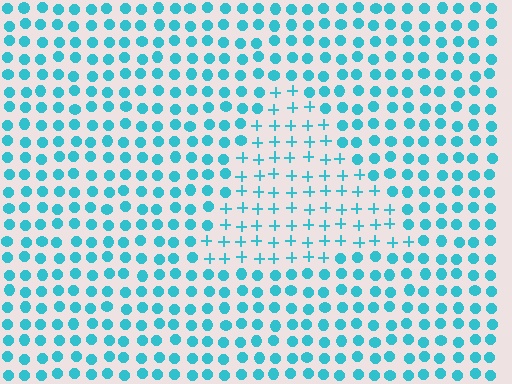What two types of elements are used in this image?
The image uses plus signs inside the triangle region and circles outside it.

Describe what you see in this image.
The image is filled with small cyan elements arranged in a uniform grid. A triangle-shaped region contains plus signs, while the surrounding area contains circles. The boundary is defined purely by the change in element shape.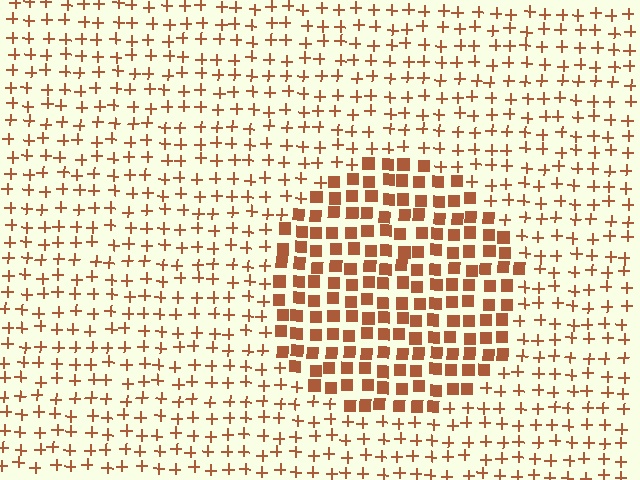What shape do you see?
I see a circle.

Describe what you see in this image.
The image is filled with small brown elements arranged in a uniform grid. A circle-shaped region contains squares, while the surrounding area contains plus signs. The boundary is defined purely by the change in element shape.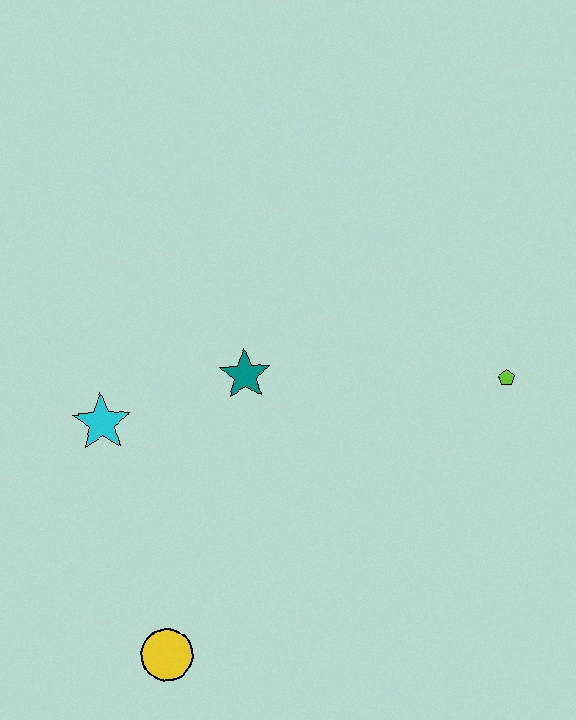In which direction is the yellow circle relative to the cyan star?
The yellow circle is below the cyan star.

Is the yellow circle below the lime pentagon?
Yes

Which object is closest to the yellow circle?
The cyan star is closest to the yellow circle.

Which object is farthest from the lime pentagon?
The yellow circle is farthest from the lime pentagon.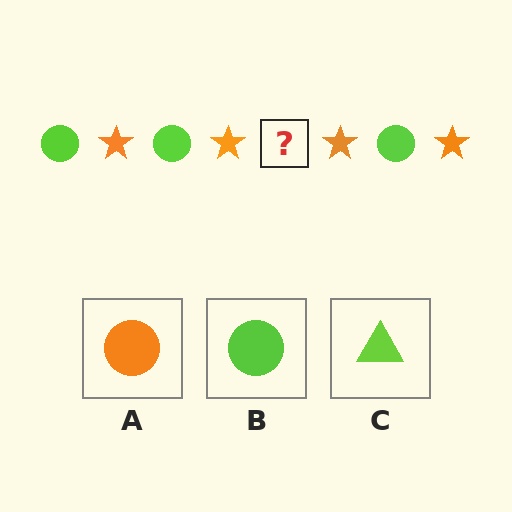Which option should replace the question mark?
Option B.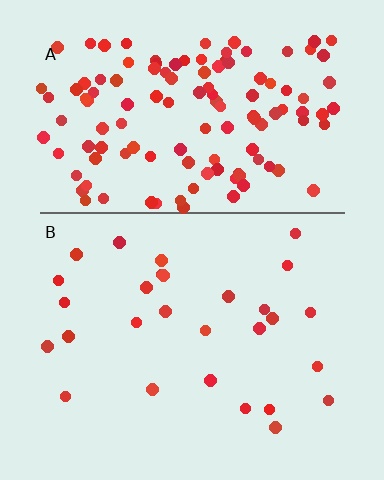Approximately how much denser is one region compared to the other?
Approximately 4.6× — region A over region B.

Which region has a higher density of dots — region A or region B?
A (the top).